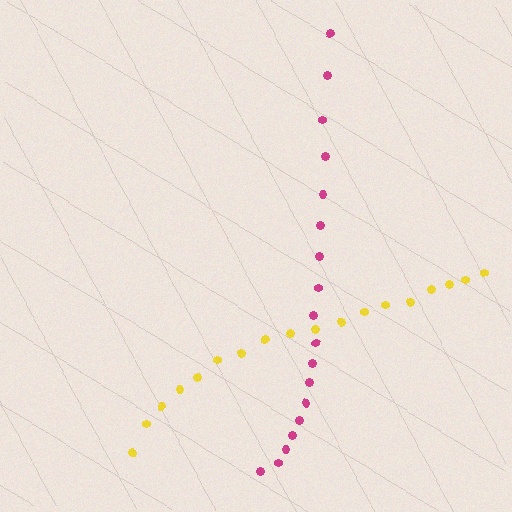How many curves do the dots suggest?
There are 2 distinct paths.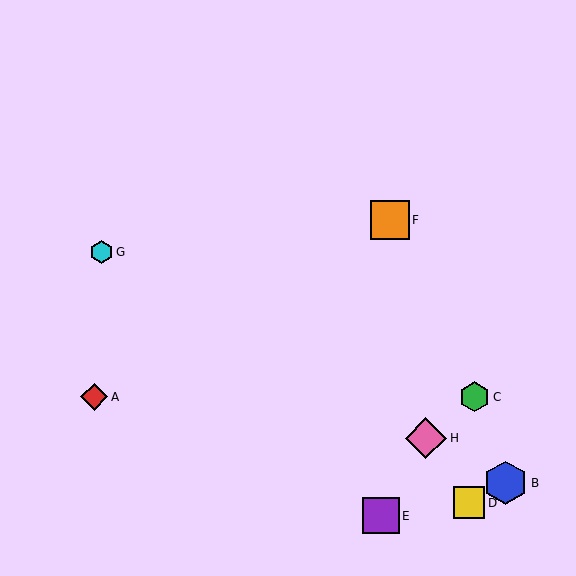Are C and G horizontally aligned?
No, C is at y≈397 and G is at y≈252.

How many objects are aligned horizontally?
2 objects (A, C) are aligned horizontally.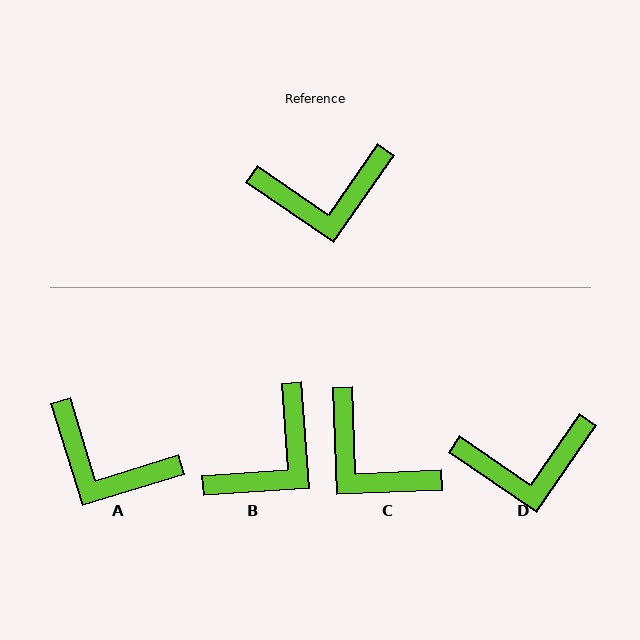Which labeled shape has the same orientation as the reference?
D.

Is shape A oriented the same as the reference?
No, it is off by about 38 degrees.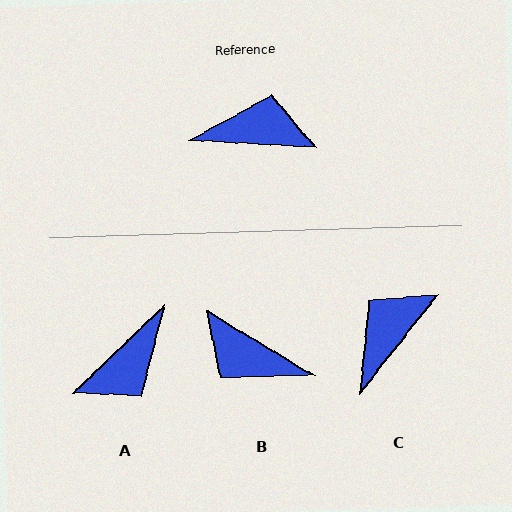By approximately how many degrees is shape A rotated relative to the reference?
Approximately 133 degrees clockwise.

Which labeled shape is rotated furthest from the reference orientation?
B, about 152 degrees away.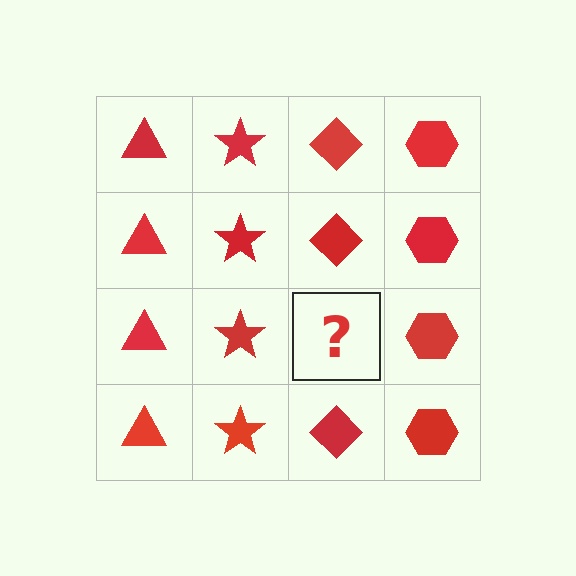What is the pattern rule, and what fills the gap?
The rule is that each column has a consistent shape. The gap should be filled with a red diamond.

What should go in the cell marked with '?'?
The missing cell should contain a red diamond.